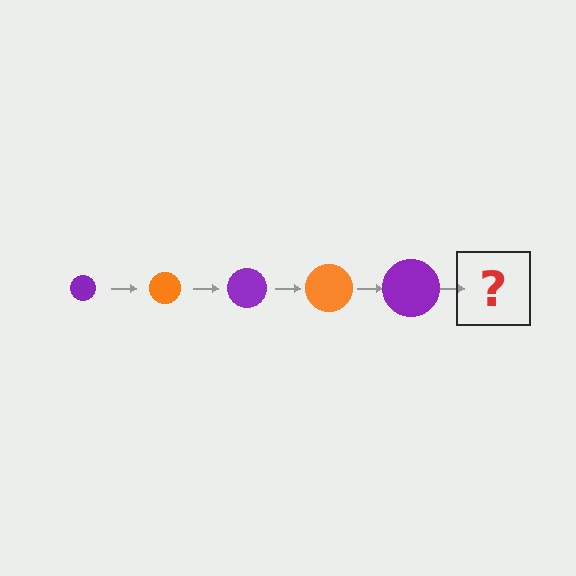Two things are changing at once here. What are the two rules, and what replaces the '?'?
The two rules are that the circle grows larger each step and the color cycles through purple and orange. The '?' should be an orange circle, larger than the previous one.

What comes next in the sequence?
The next element should be an orange circle, larger than the previous one.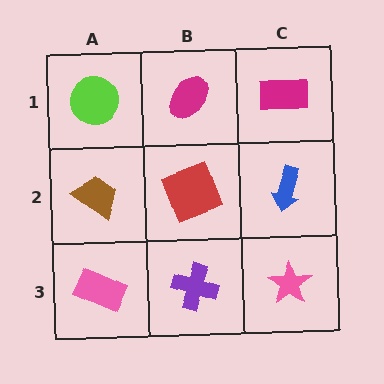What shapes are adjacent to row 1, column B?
A red square (row 2, column B), a lime circle (row 1, column A), a magenta rectangle (row 1, column C).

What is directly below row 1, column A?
A brown trapezoid.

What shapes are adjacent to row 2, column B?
A magenta ellipse (row 1, column B), a purple cross (row 3, column B), a brown trapezoid (row 2, column A), a blue arrow (row 2, column C).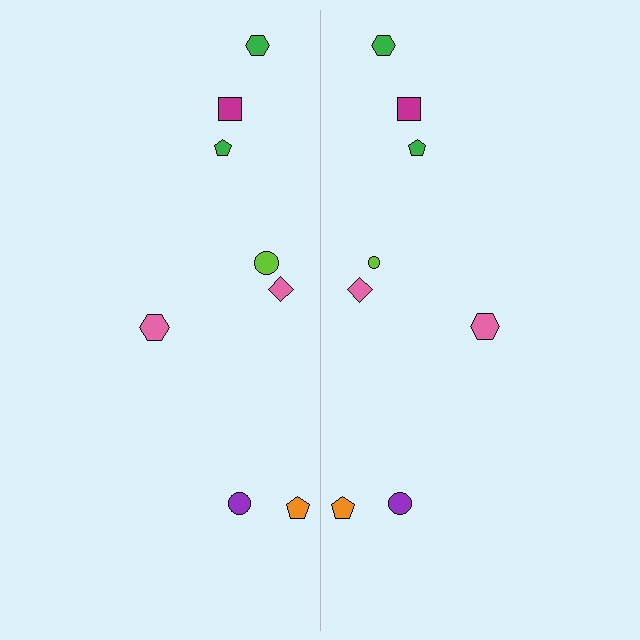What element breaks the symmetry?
The lime circle on the right side has a different size than its mirror counterpart.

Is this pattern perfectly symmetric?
No, the pattern is not perfectly symmetric. The lime circle on the right side has a different size than its mirror counterpart.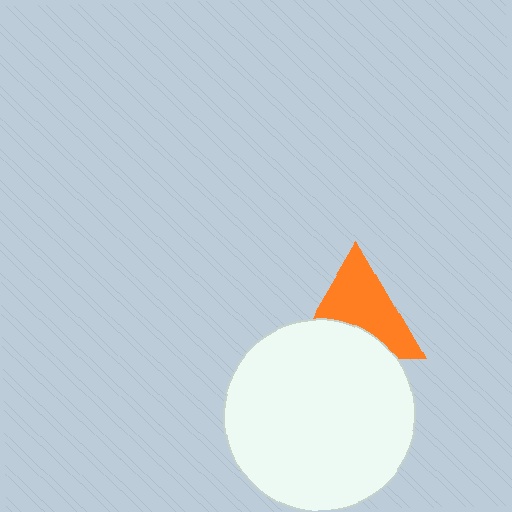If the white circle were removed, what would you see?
You would see the complete orange triangle.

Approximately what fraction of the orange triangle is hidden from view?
Roughly 39% of the orange triangle is hidden behind the white circle.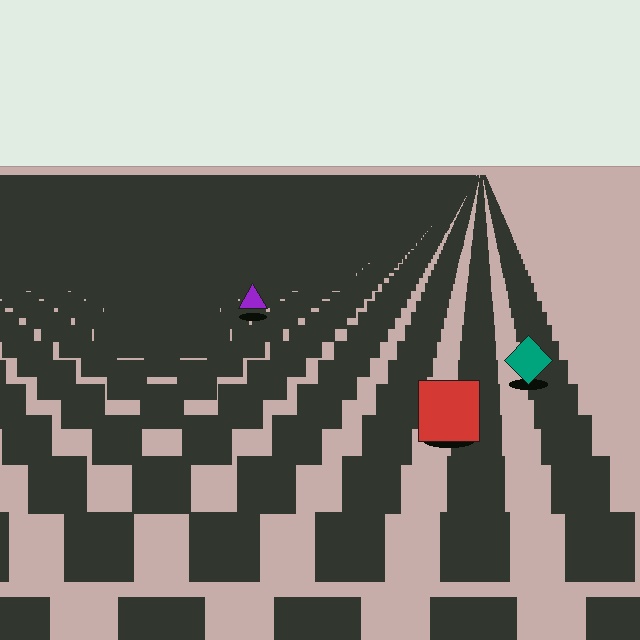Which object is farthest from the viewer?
The purple triangle is farthest from the viewer. It appears smaller and the ground texture around it is denser.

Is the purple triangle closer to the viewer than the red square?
No. The red square is closer — you can tell from the texture gradient: the ground texture is coarser near it.